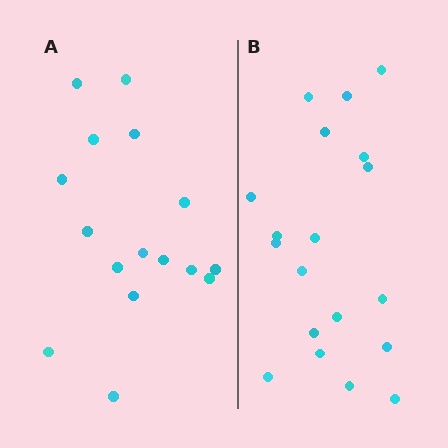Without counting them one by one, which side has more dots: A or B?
Region B (the right region) has more dots.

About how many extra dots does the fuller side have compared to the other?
Region B has just a few more — roughly 2 or 3 more dots than region A.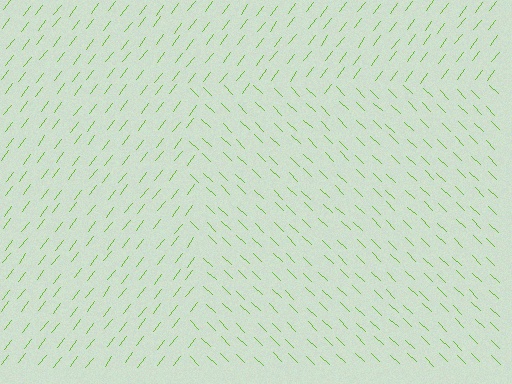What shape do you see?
I see a rectangle.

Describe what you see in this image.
The image is filled with small lime line segments. A rectangle region in the image has lines oriented differently from the surrounding lines, creating a visible texture boundary.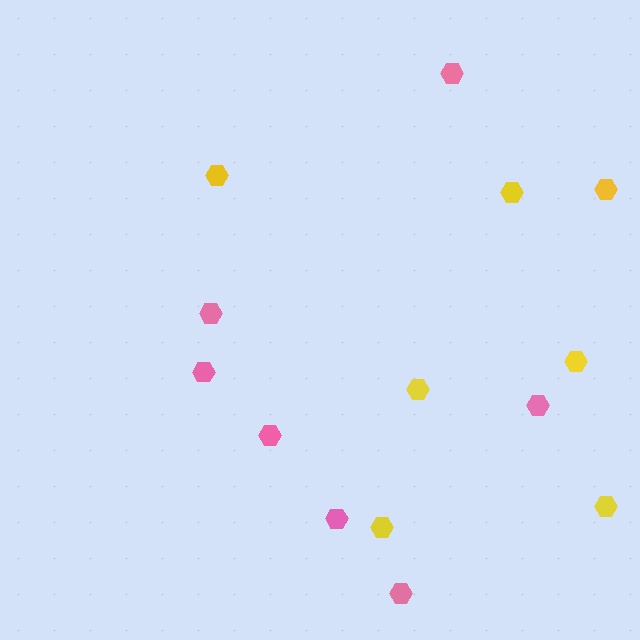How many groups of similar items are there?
There are 2 groups: one group of yellow hexagons (7) and one group of pink hexagons (7).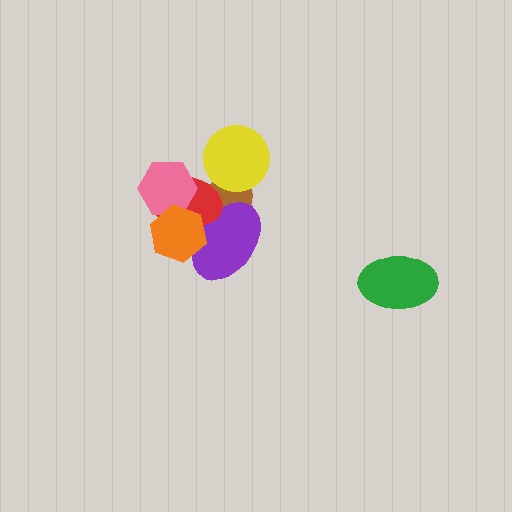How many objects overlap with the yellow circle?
1 object overlaps with the yellow circle.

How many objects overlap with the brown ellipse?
5 objects overlap with the brown ellipse.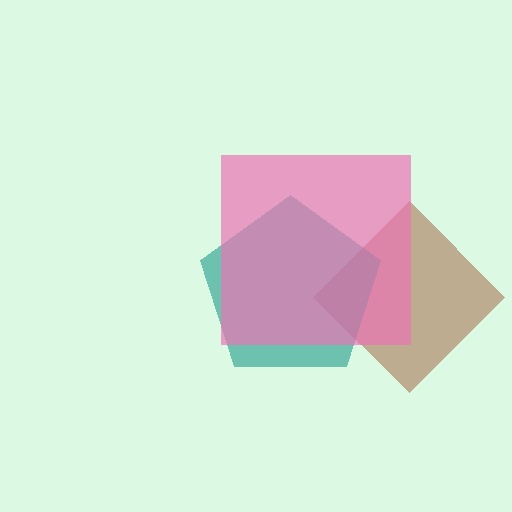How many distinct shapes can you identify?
There are 3 distinct shapes: a brown diamond, a teal pentagon, a pink square.